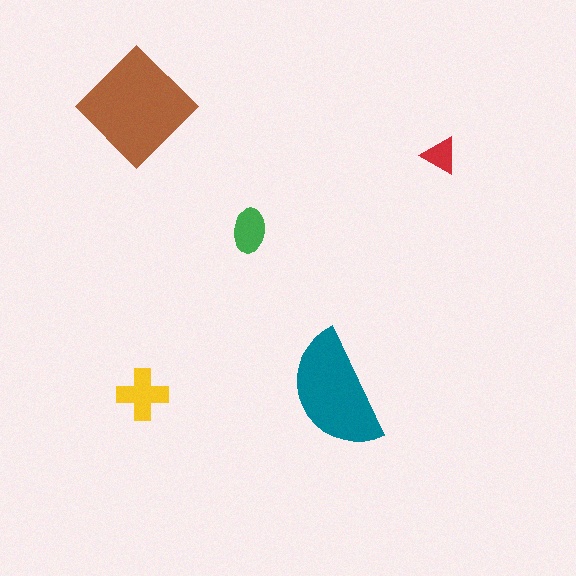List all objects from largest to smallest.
The brown diamond, the teal semicircle, the yellow cross, the green ellipse, the red triangle.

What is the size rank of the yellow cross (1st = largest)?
3rd.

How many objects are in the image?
There are 5 objects in the image.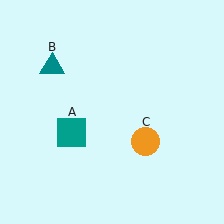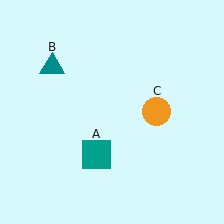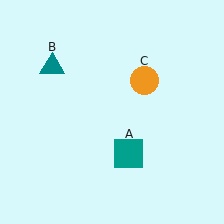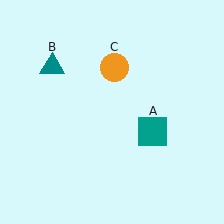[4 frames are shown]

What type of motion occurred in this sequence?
The teal square (object A), orange circle (object C) rotated counterclockwise around the center of the scene.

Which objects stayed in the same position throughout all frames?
Teal triangle (object B) remained stationary.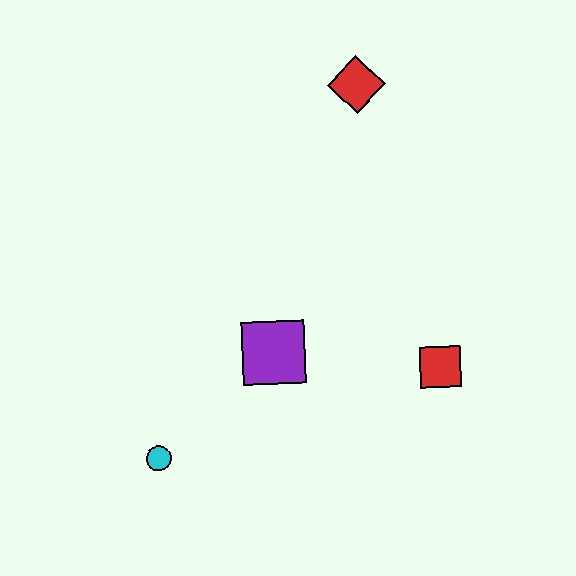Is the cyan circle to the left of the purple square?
Yes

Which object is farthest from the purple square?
The red diamond is farthest from the purple square.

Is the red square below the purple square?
Yes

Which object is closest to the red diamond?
The purple square is closest to the red diamond.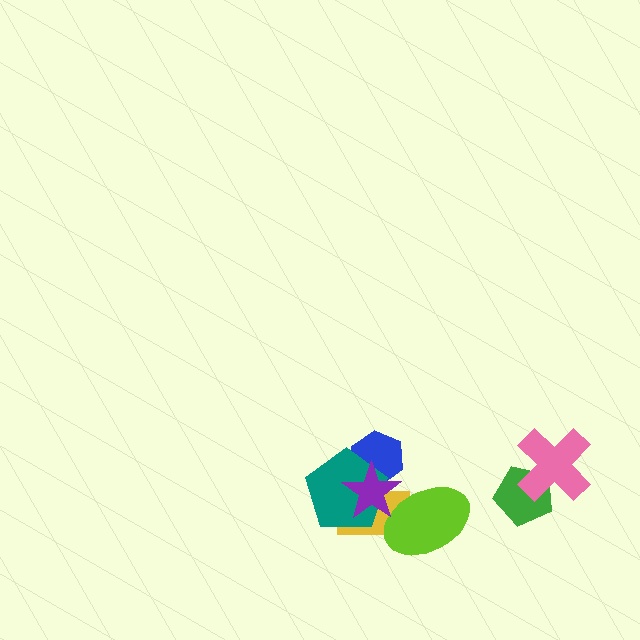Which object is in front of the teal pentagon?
The purple star is in front of the teal pentagon.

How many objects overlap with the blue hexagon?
3 objects overlap with the blue hexagon.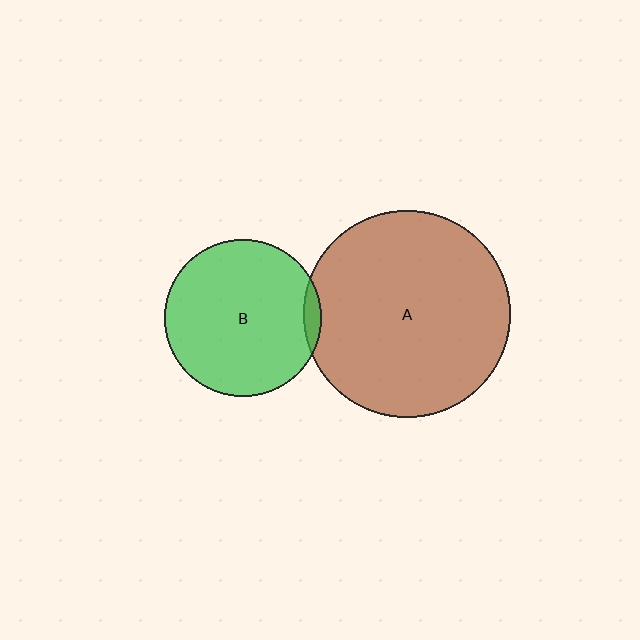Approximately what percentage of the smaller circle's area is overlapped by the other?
Approximately 5%.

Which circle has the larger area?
Circle A (brown).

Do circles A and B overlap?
Yes.